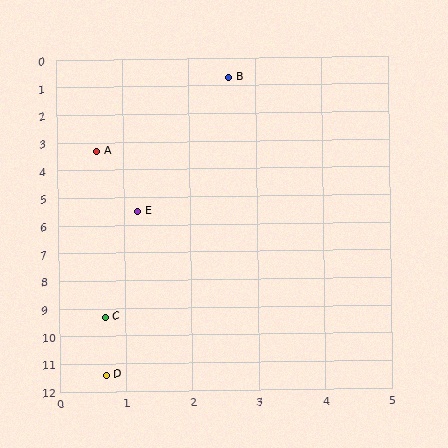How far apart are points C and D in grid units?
Points C and D are about 2.1 grid units apart.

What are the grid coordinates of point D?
Point D is at approximately (0.7, 11.4).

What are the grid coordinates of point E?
Point E is at approximately (1.2, 5.5).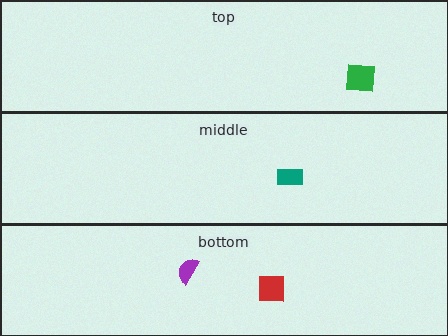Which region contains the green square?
The top region.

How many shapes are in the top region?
1.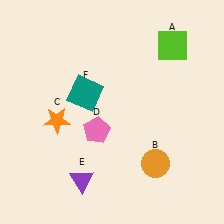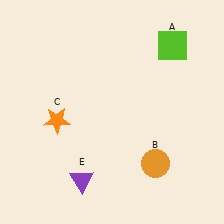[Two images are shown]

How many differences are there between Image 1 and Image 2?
There are 2 differences between the two images.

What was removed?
The teal square (F), the pink pentagon (D) were removed in Image 2.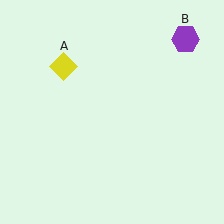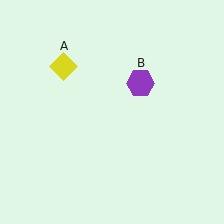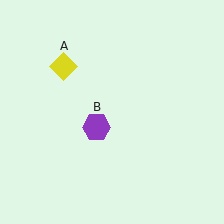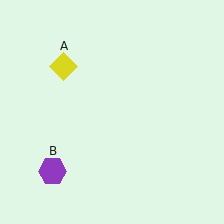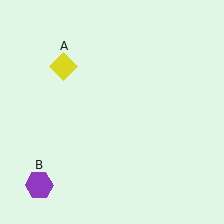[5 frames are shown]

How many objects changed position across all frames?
1 object changed position: purple hexagon (object B).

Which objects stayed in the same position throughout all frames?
Yellow diamond (object A) remained stationary.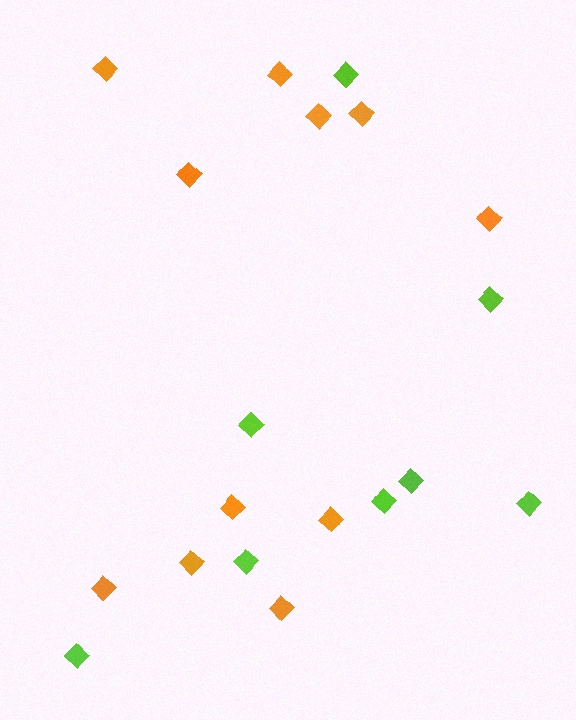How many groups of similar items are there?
There are 2 groups: one group of lime diamonds (8) and one group of orange diamonds (11).